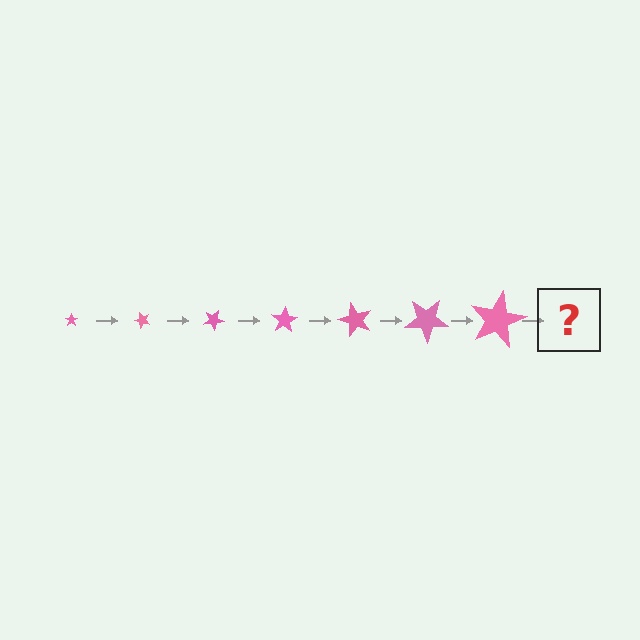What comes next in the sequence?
The next element should be a star, larger than the previous one and rotated 350 degrees from the start.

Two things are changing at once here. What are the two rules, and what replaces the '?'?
The two rules are that the star grows larger each step and it rotates 50 degrees each step. The '?' should be a star, larger than the previous one and rotated 350 degrees from the start.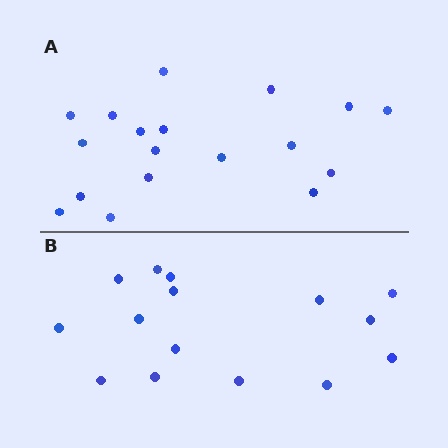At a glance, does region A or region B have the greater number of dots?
Region A (the top region) has more dots.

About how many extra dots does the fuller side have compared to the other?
Region A has just a few more — roughly 2 or 3 more dots than region B.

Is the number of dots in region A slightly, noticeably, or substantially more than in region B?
Region A has only slightly more — the two regions are fairly close. The ratio is roughly 1.2 to 1.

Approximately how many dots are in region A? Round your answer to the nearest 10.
About 20 dots. (The exact count is 18, which rounds to 20.)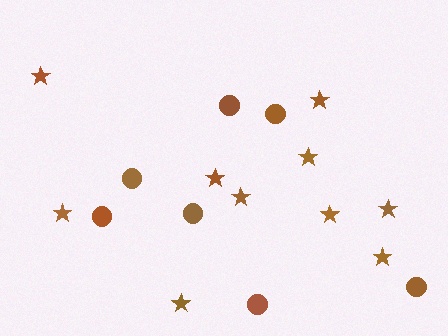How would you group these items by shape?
There are 2 groups: one group of circles (7) and one group of stars (10).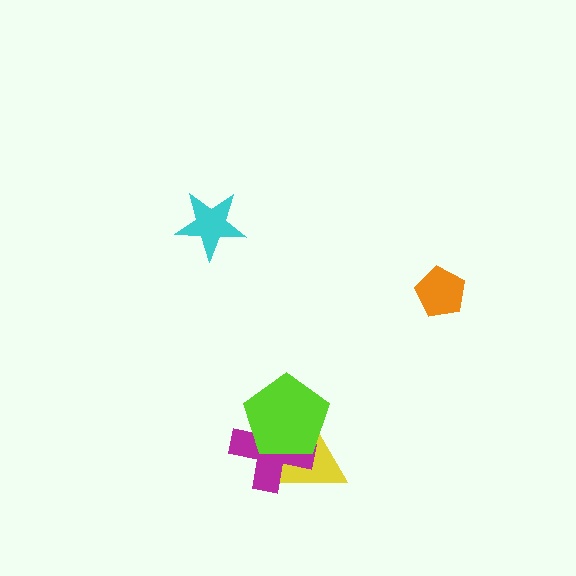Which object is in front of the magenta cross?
The lime pentagon is in front of the magenta cross.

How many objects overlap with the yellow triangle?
2 objects overlap with the yellow triangle.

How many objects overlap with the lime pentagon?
2 objects overlap with the lime pentagon.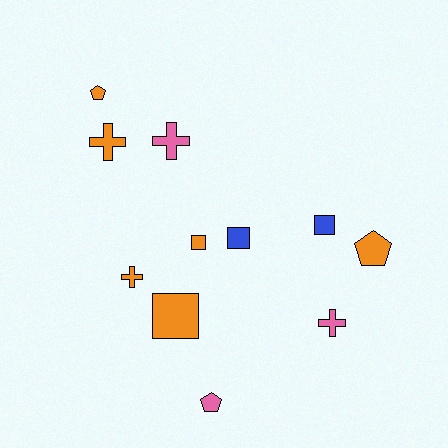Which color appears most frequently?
Orange, with 6 objects.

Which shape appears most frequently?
Cross, with 4 objects.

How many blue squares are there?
There are 2 blue squares.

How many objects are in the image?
There are 11 objects.